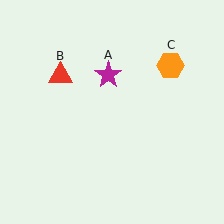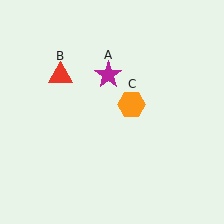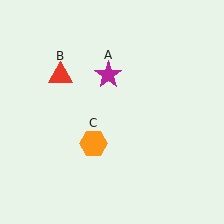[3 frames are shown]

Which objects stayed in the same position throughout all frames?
Magenta star (object A) and red triangle (object B) remained stationary.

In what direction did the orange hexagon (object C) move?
The orange hexagon (object C) moved down and to the left.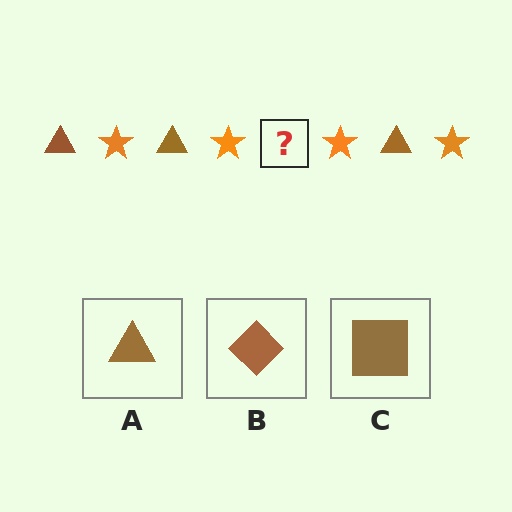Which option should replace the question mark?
Option A.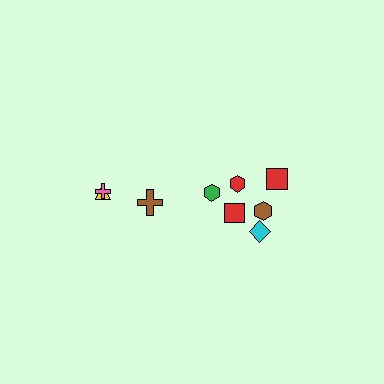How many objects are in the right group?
There are 6 objects.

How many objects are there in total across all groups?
There are 9 objects.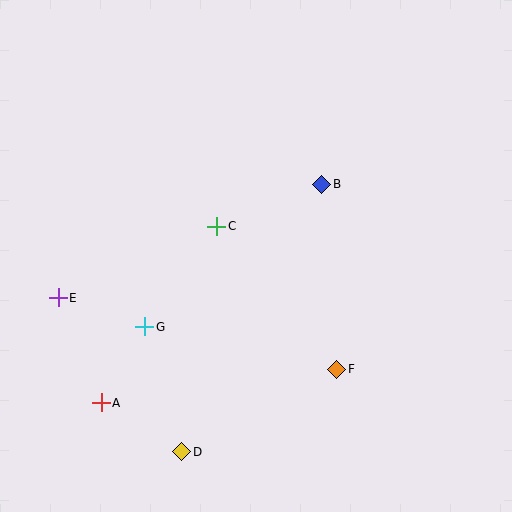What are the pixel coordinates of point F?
Point F is at (337, 369).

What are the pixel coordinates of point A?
Point A is at (101, 403).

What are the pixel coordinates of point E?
Point E is at (58, 298).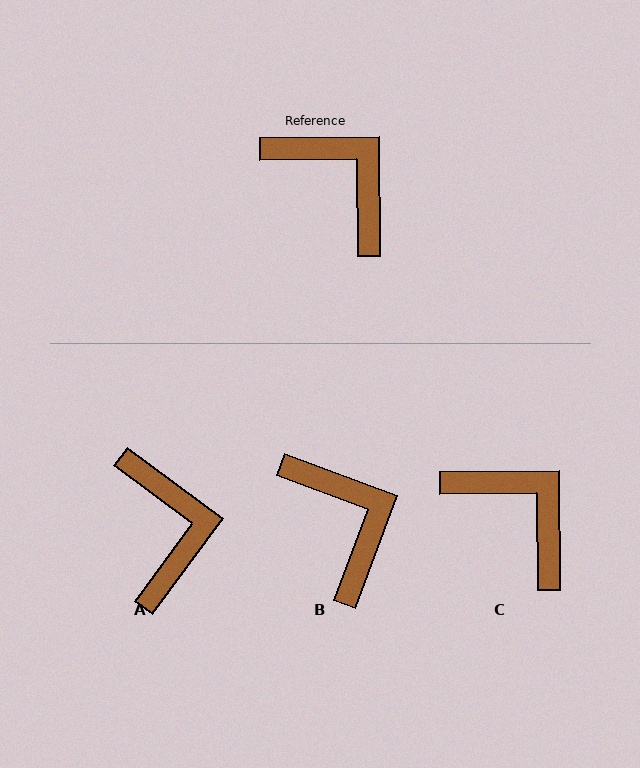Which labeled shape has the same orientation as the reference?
C.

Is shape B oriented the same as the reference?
No, it is off by about 21 degrees.